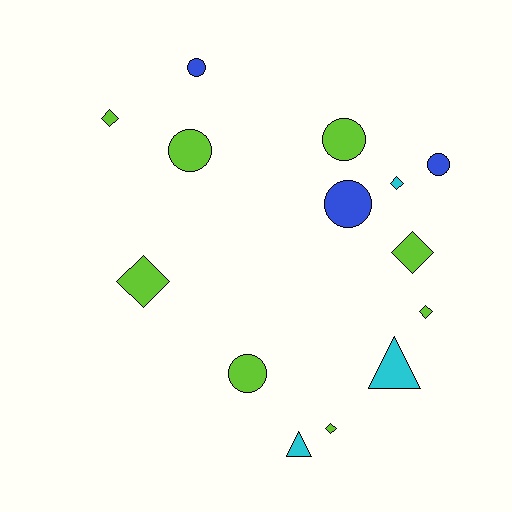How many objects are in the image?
There are 14 objects.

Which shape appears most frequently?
Circle, with 6 objects.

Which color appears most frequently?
Lime, with 8 objects.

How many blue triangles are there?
There are no blue triangles.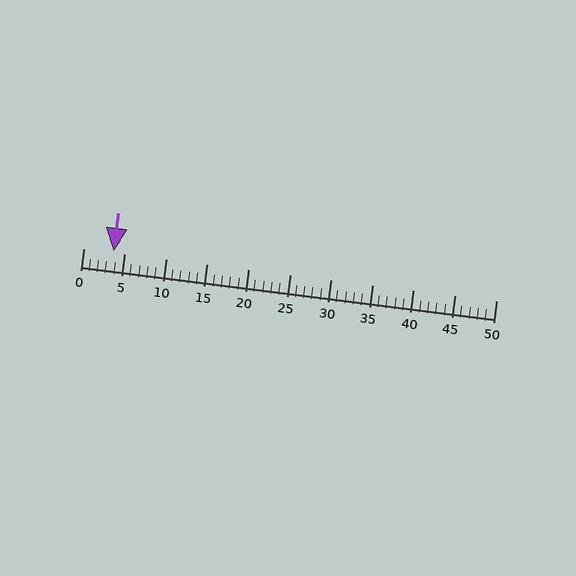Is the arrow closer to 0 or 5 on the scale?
The arrow is closer to 5.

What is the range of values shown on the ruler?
The ruler shows values from 0 to 50.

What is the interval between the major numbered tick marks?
The major tick marks are spaced 5 units apart.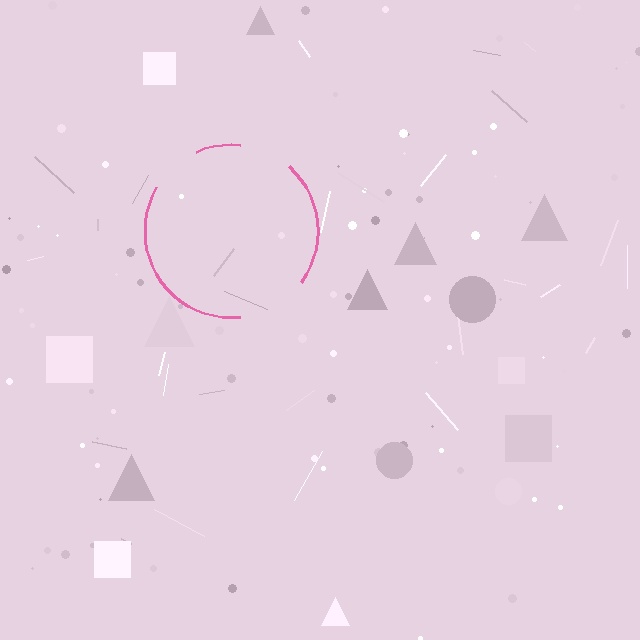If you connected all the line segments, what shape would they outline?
They would outline a circle.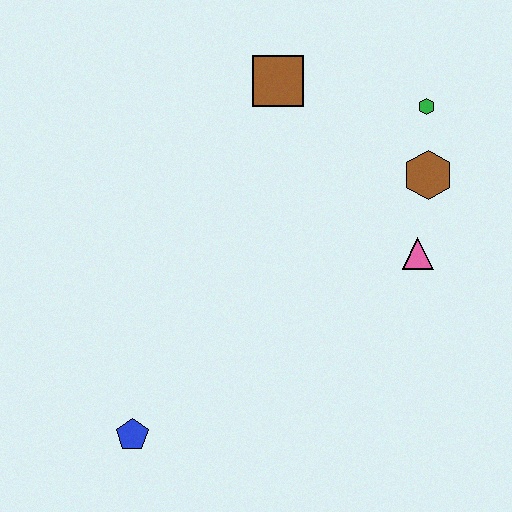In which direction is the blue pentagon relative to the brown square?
The blue pentagon is below the brown square.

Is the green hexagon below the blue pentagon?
No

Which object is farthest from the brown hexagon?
The blue pentagon is farthest from the brown hexagon.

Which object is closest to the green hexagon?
The brown hexagon is closest to the green hexagon.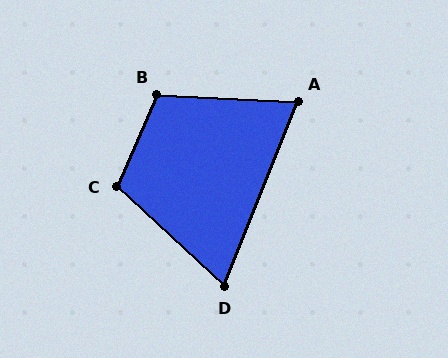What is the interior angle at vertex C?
Approximately 109 degrees (obtuse).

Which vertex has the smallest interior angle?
D, at approximately 69 degrees.